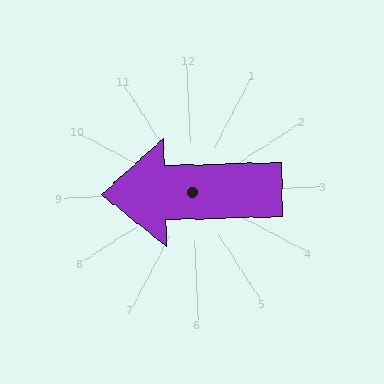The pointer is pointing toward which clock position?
Roughly 9 o'clock.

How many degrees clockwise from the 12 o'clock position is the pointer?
Approximately 271 degrees.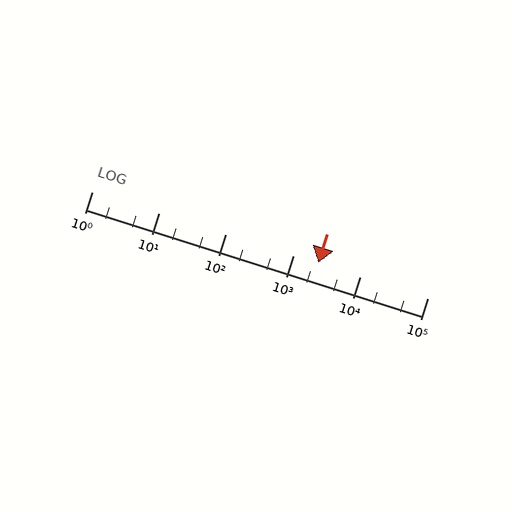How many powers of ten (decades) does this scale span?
The scale spans 5 decades, from 1 to 100000.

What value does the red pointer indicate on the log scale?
The pointer indicates approximately 2400.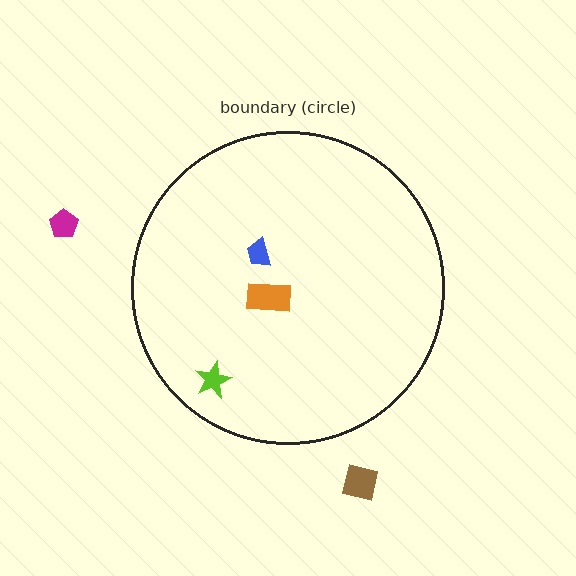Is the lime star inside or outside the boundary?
Inside.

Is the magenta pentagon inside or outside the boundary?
Outside.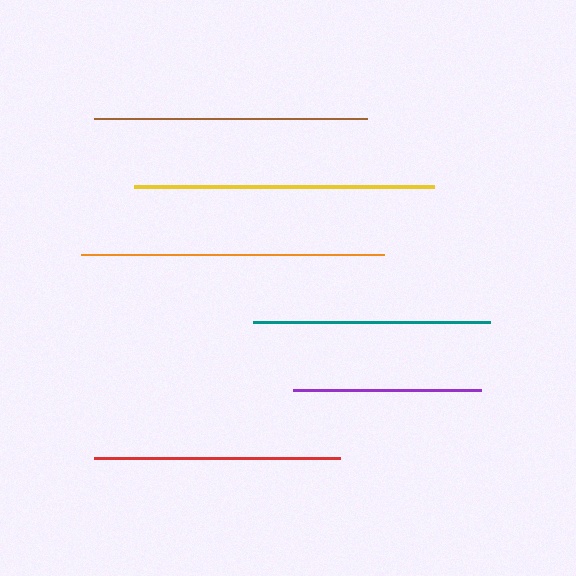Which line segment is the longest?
The orange line is the longest at approximately 303 pixels.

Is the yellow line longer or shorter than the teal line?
The yellow line is longer than the teal line.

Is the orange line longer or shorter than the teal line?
The orange line is longer than the teal line.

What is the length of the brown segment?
The brown segment is approximately 273 pixels long.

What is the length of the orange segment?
The orange segment is approximately 303 pixels long.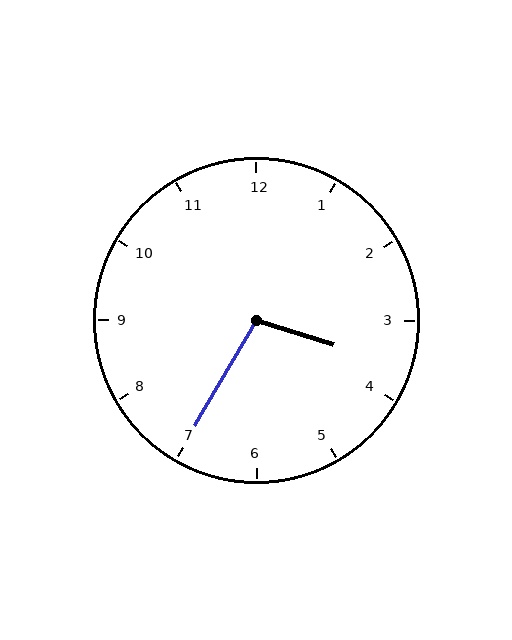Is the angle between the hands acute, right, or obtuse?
It is obtuse.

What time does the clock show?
3:35.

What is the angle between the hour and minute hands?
Approximately 102 degrees.